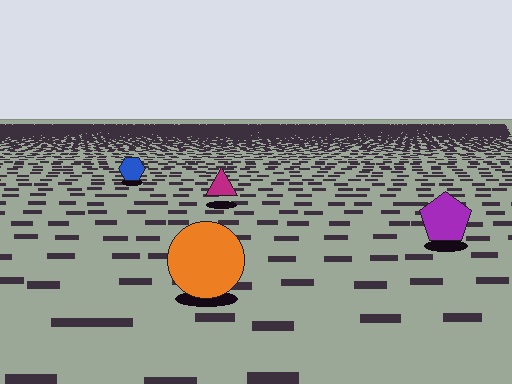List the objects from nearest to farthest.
From nearest to farthest: the orange circle, the purple pentagon, the magenta triangle, the blue hexagon.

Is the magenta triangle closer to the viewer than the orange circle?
No. The orange circle is closer — you can tell from the texture gradient: the ground texture is coarser near it.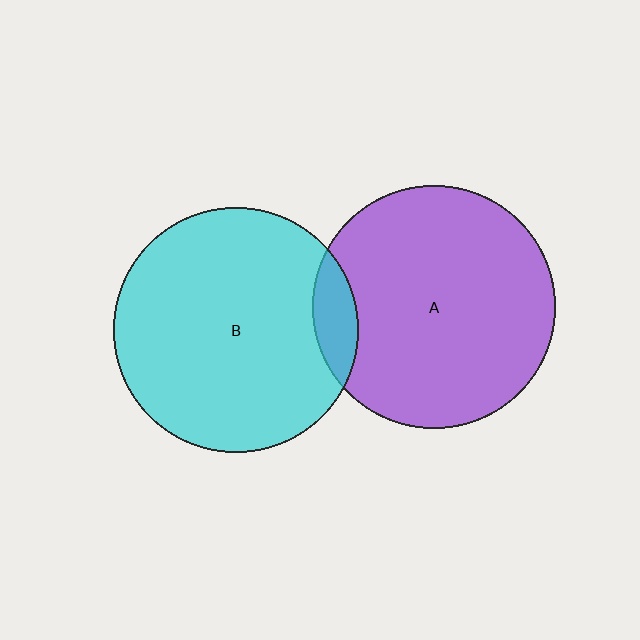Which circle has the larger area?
Circle B (cyan).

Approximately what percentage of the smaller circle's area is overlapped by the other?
Approximately 10%.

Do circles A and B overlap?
Yes.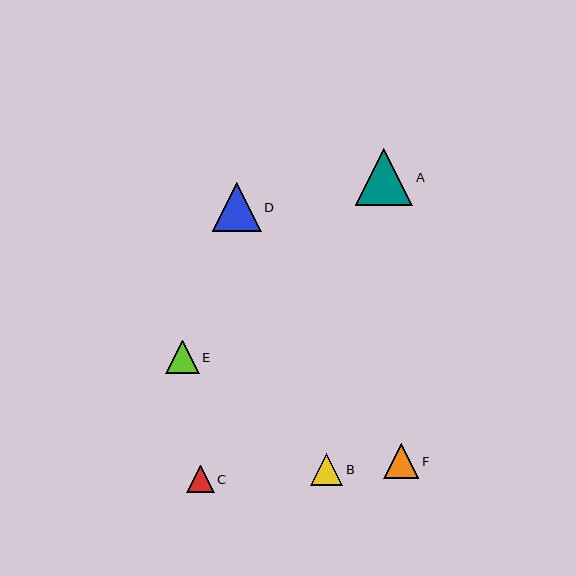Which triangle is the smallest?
Triangle C is the smallest with a size of approximately 28 pixels.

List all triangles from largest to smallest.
From largest to smallest: A, D, F, E, B, C.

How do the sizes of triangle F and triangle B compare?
Triangle F and triangle B are approximately the same size.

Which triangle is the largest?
Triangle A is the largest with a size of approximately 58 pixels.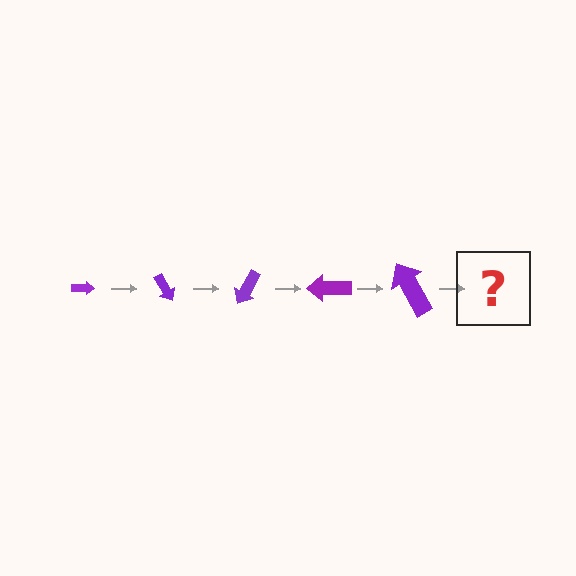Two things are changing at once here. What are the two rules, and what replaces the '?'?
The two rules are that the arrow grows larger each step and it rotates 60 degrees each step. The '?' should be an arrow, larger than the previous one and rotated 300 degrees from the start.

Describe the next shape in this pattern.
It should be an arrow, larger than the previous one and rotated 300 degrees from the start.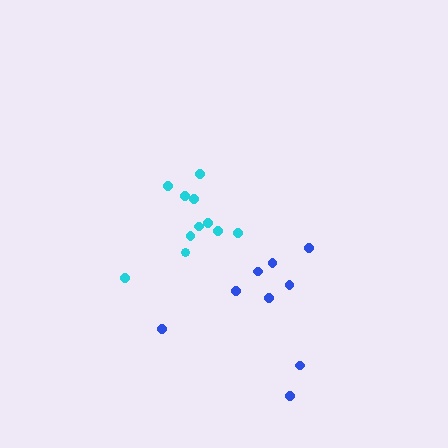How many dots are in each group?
Group 1: 9 dots, Group 2: 11 dots (20 total).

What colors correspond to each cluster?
The clusters are colored: blue, cyan.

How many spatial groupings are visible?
There are 2 spatial groupings.